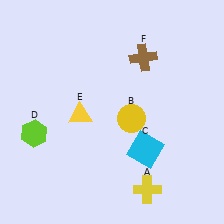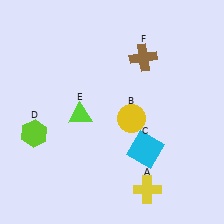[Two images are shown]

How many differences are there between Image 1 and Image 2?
There is 1 difference between the two images.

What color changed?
The triangle (E) changed from yellow in Image 1 to lime in Image 2.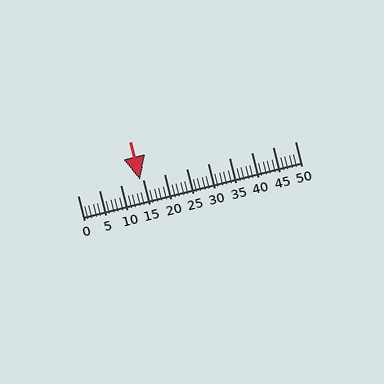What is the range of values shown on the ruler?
The ruler shows values from 0 to 50.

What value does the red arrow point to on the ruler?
The red arrow points to approximately 14.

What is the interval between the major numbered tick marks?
The major tick marks are spaced 5 units apart.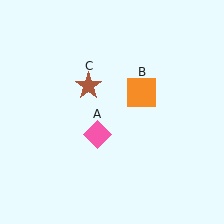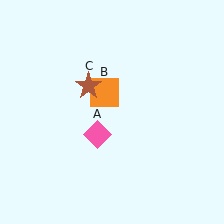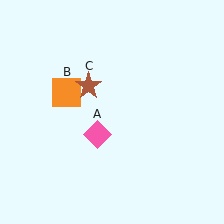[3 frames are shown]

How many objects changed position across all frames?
1 object changed position: orange square (object B).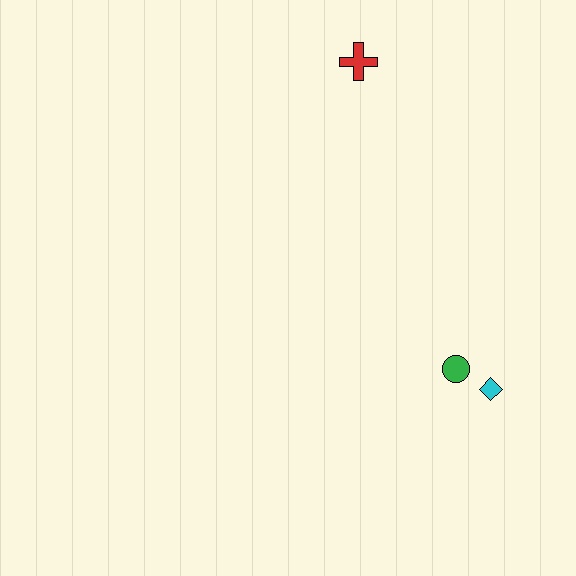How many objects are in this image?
There are 3 objects.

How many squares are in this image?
There are no squares.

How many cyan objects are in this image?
There is 1 cyan object.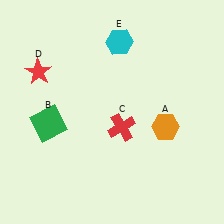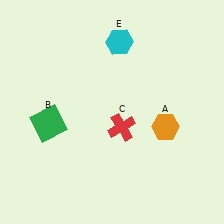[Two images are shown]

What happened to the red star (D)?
The red star (D) was removed in Image 2. It was in the top-left area of Image 1.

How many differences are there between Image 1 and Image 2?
There is 1 difference between the two images.